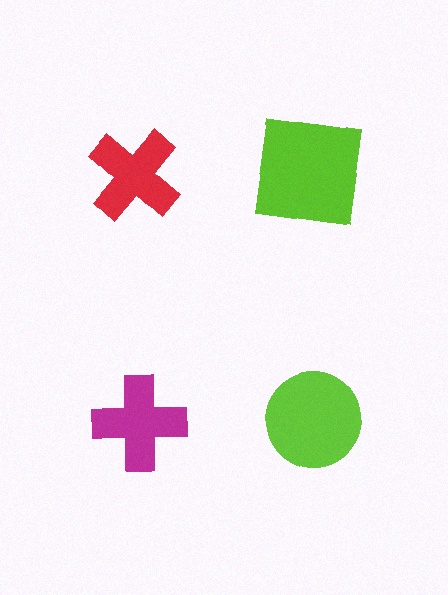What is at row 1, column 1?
A red cross.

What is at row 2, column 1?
A magenta cross.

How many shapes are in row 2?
2 shapes.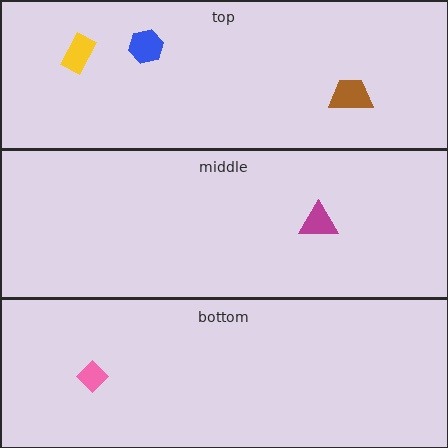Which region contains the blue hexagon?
The top region.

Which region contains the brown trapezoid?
The top region.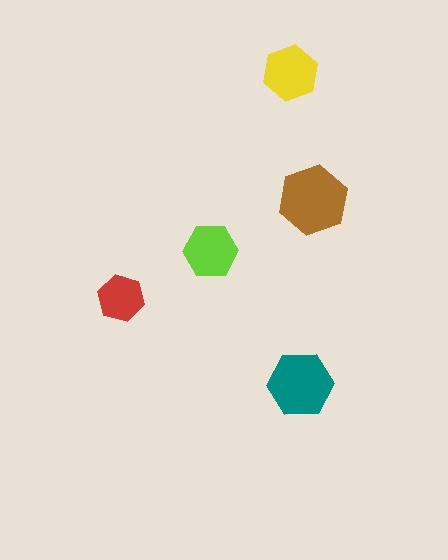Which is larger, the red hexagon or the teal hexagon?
The teal one.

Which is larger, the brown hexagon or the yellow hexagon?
The brown one.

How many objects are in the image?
There are 5 objects in the image.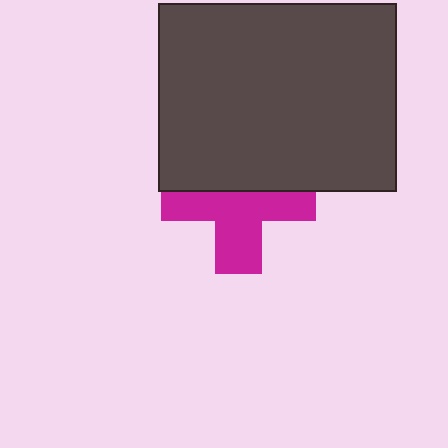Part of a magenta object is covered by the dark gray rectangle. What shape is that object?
It is a cross.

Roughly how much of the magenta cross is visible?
About half of it is visible (roughly 57%).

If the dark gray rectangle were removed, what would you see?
You would see the complete magenta cross.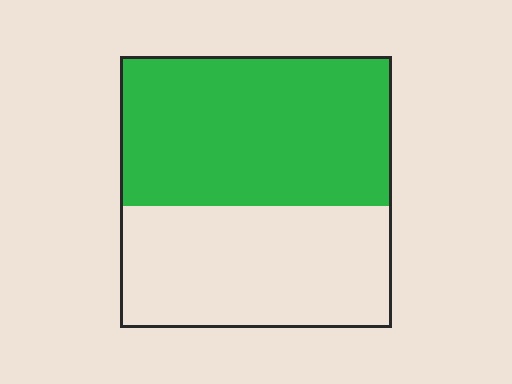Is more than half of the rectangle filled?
Yes.